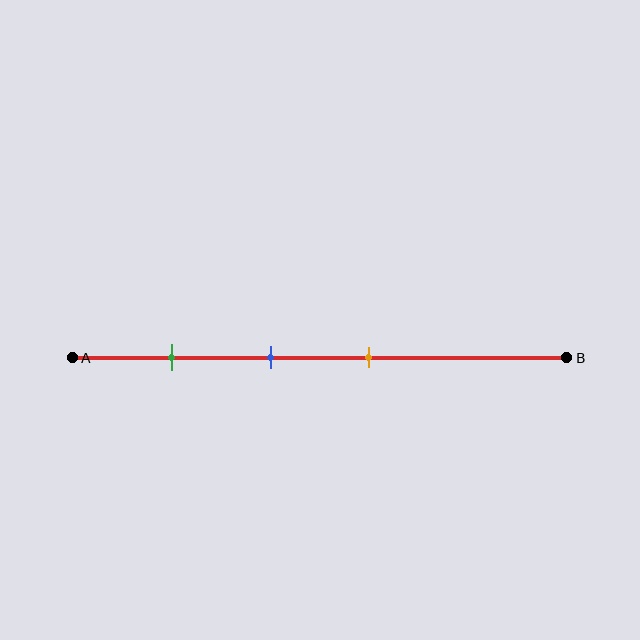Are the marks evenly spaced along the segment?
Yes, the marks are approximately evenly spaced.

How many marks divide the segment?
There are 3 marks dividing the segment.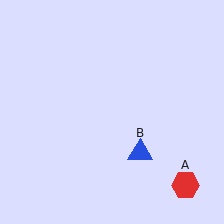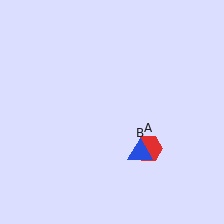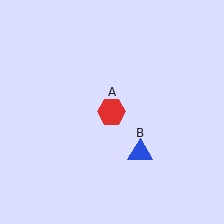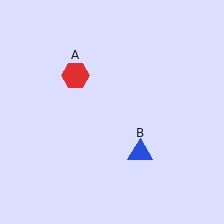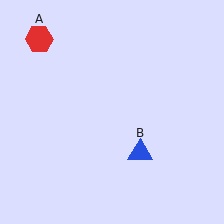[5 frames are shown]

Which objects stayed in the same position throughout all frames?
Blue triangle (object B) remained stationary.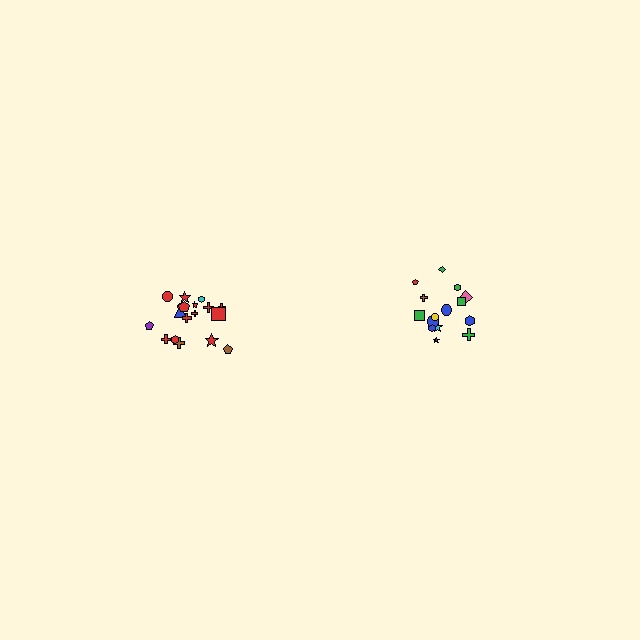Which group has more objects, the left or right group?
The left group.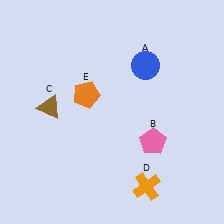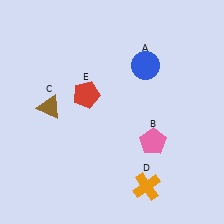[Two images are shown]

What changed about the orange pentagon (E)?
In Image 1, E is orange. In Image 2, it changed to red.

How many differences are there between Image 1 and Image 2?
There is 1 difference between the two images.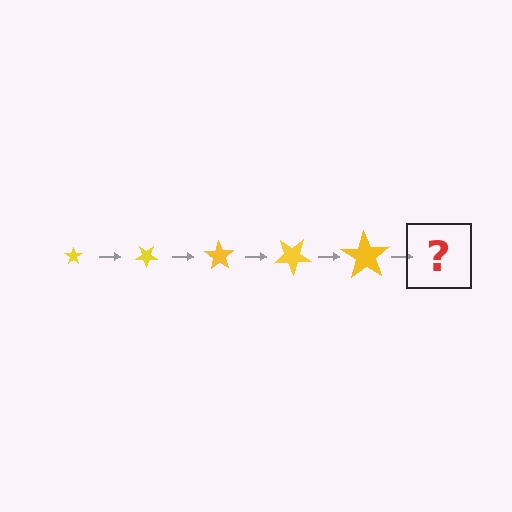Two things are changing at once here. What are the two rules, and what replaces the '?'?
The two rules are that the star grows larger each step and it rotates 35 degrees each step. The '?' should be a star, larger than the previous one and rotated 175 degrees from the start.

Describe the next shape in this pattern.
It should be a star, larger than the previous one and rotated 175 degrees from the start.